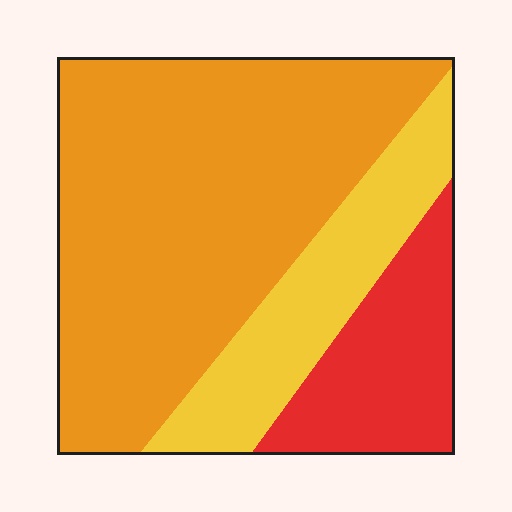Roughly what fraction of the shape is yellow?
Yellow covers 21% of the shape.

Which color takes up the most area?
Orange, at roughly 60%.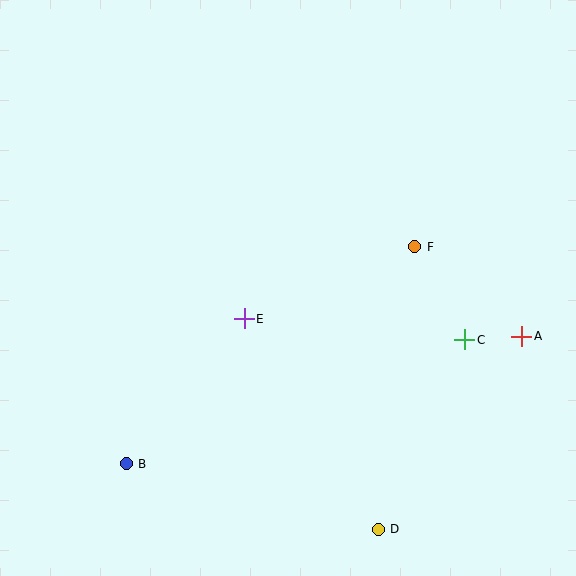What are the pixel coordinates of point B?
Point B is at (126, 464).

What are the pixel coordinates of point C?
Point C is at (465, 340).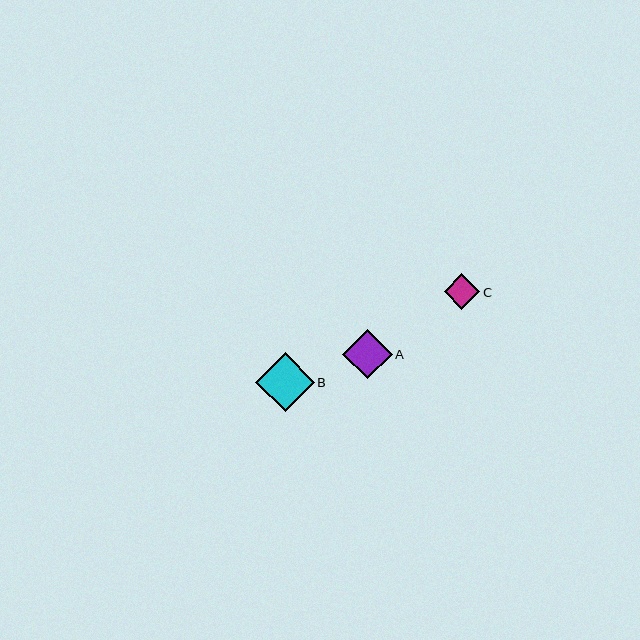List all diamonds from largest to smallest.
From largest to smallest: B, A, C.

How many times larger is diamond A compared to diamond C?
Diamond A is approximately 1.4 times the size of diamond C.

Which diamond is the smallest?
Diamond C is the smallest with a size of approximately 35 pixels.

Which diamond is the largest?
Diamond B is the largest with a size of approximately 59 pixels.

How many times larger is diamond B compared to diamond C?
Diamond B is approximately 1.7 times the size of diamond C.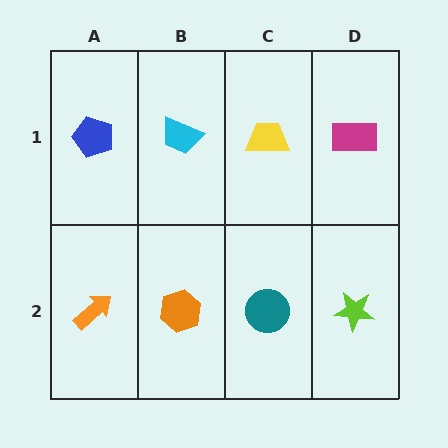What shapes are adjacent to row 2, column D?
A magenta rectangle (row 1, column D), a teal circle (row 2, column C).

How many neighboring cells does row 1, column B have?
3.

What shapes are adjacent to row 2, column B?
A cyan trapezoid (row 1, column B), an orange arrow (row 2, column A), a teal circle (row 2, column C).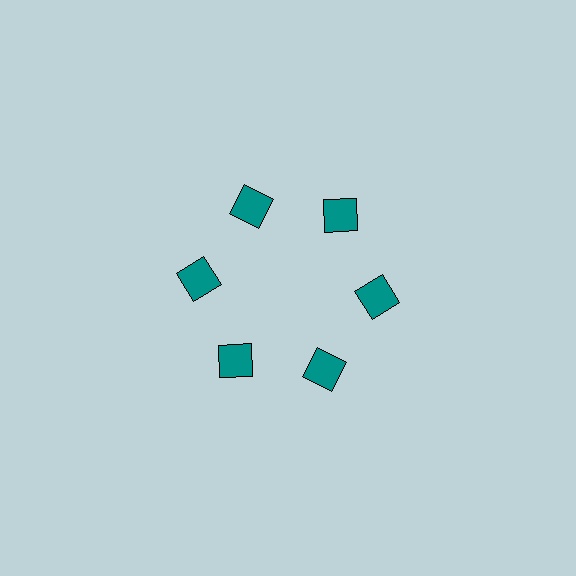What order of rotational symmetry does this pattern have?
This pattern has 6-fold rotational symmetry.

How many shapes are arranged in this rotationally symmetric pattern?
There are 6 shapes, arranged in 6 groups of 1.